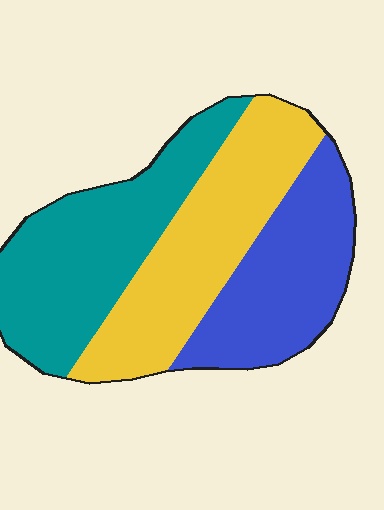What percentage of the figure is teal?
Teal covers 36% of the figure.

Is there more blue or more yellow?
Yellow.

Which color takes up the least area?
Blue, at roughly 30%.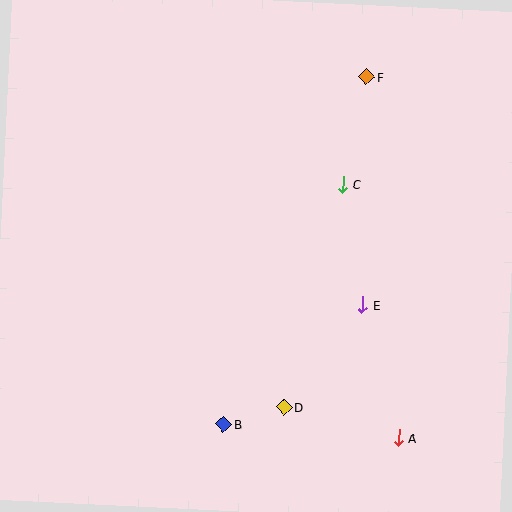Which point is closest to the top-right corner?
Point F is closest to the top-right corner.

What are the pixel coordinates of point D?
Point D is at (284, 407).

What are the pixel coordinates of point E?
Point E is at (363, 305).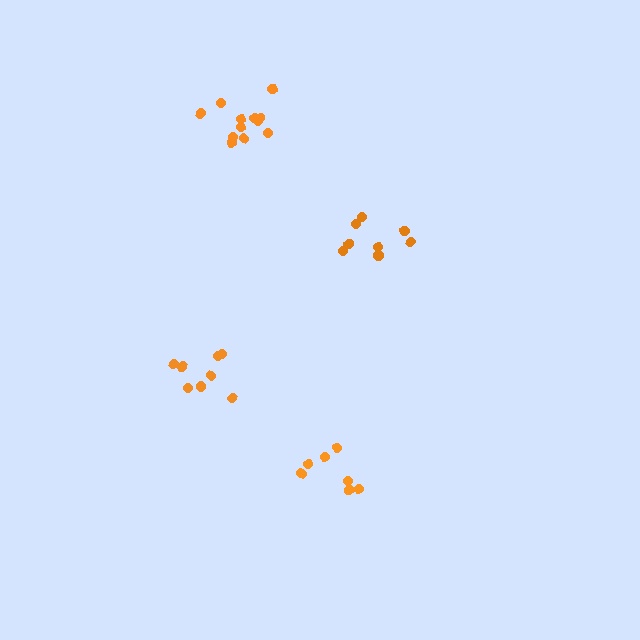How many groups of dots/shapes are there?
There are 4 groups.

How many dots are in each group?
Group 1: 8 dots, Group 2: 7 dots, Group 3: 12 dots, Group 4: 9 dots (36 total).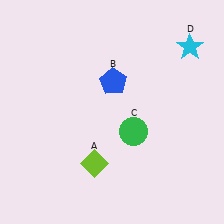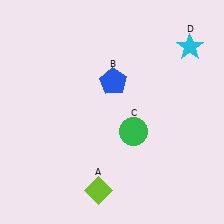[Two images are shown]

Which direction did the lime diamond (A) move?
The lime diamond (A) moved down.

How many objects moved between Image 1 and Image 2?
1 object moved between the two images.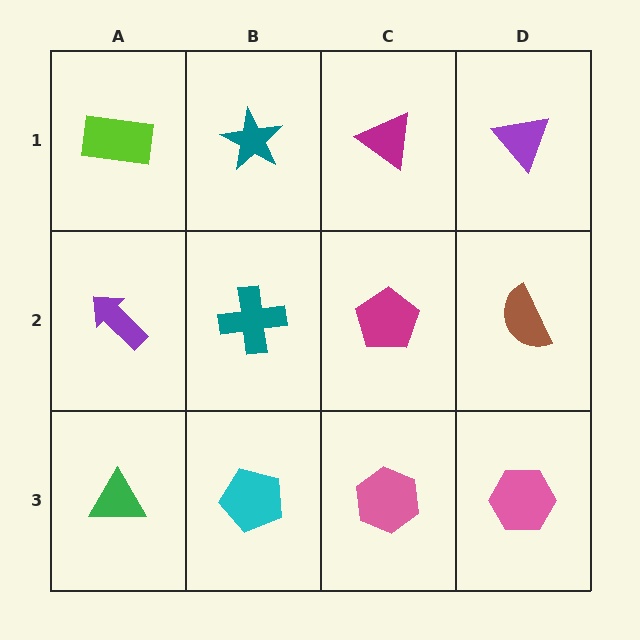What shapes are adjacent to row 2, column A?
A lime rectangle (row 1, column A), a green triangle (row 3, column A), a teal cross (row 2, column B).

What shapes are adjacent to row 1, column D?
A brown semicircle (row 2, column D), a magenta triangle (row 1, column C).